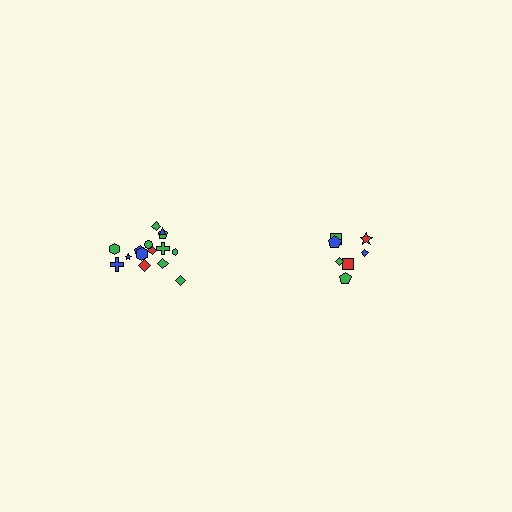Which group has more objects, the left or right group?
The left group.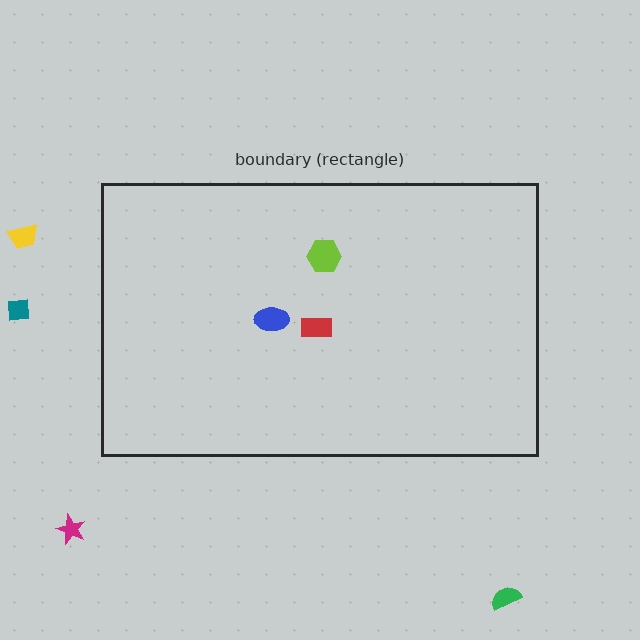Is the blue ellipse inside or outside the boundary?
Inside.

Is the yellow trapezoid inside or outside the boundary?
Outside.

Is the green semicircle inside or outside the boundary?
Outside.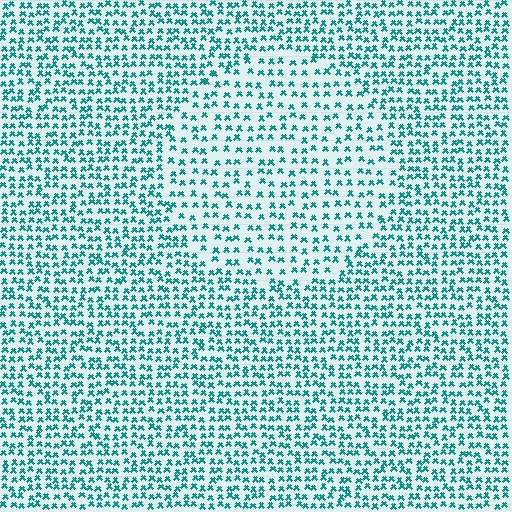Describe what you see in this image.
The image contains small teal elements arranged at two different densities. A circle-shaped region is visible where the elements are less densely packed than the surrounding area.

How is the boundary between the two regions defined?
The boundary is defined by a change in element density (approximately 1.6x ratio). All elements are the same color, size, and shape.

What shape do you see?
I see a circle.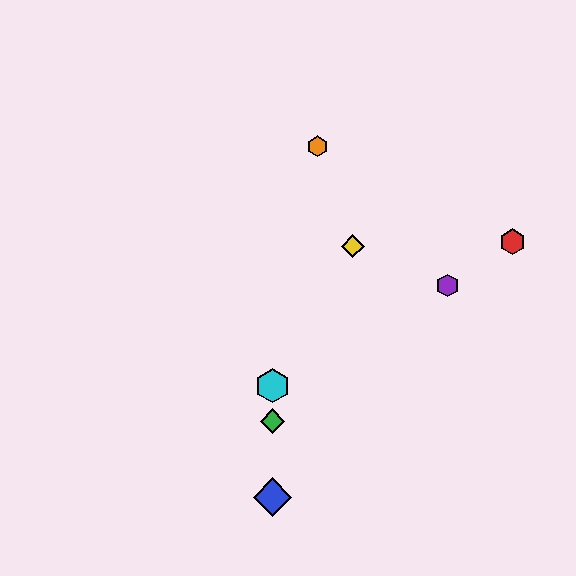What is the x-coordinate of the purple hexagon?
The purple hexagon is at x≈448.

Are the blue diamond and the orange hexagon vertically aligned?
No, the blue diamond is at x≈272 and the orange hexagon is at x≈317.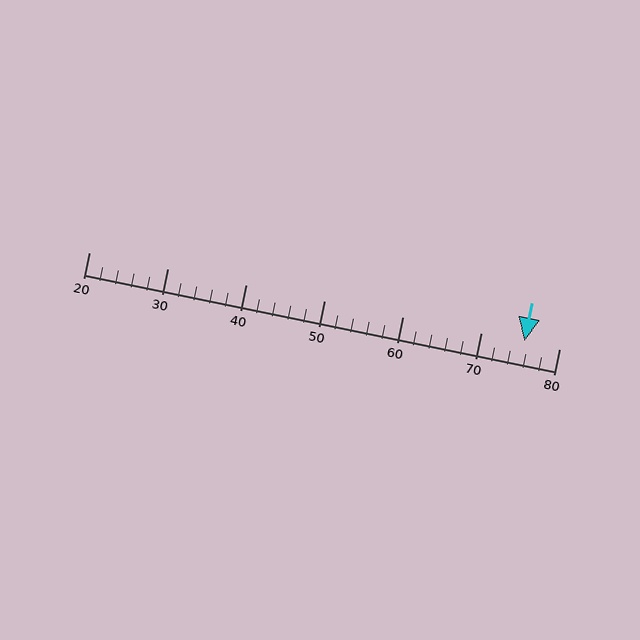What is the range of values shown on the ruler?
The ruler shows values from 20 to 80.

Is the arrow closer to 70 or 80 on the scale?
The arrow is closer to 80.